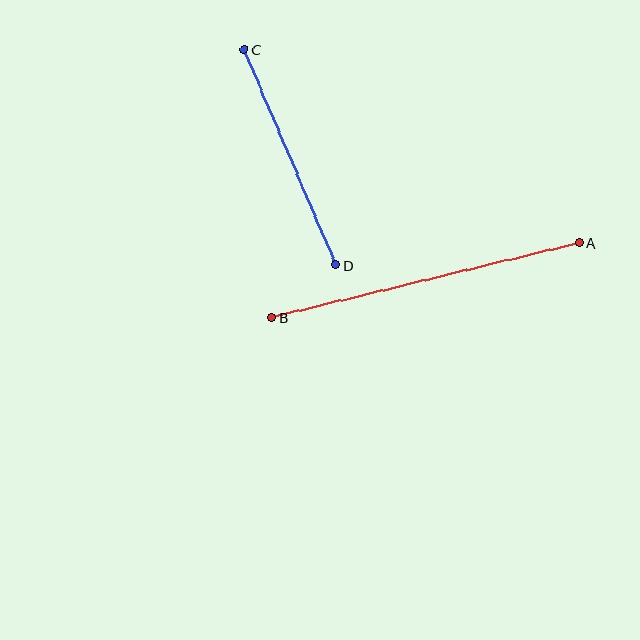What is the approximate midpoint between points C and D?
The midpoint is at approximately (290, 157) pixels.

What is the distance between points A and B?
The distance is approximately 317 pixels.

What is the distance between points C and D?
The distance is approximately 234 pixels.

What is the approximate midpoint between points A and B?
The midpoint is at approximately (425, 280) pixels.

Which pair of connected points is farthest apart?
Points A and B are farthest apart.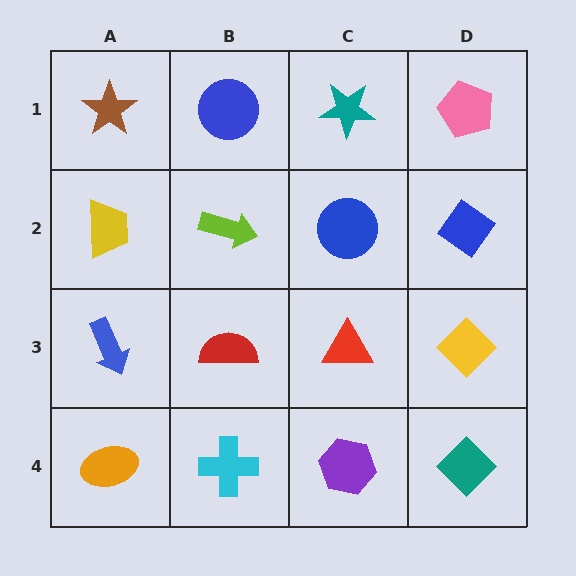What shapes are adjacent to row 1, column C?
A blue circle (row 2, column C), a blue circle (row 1, column B), a pink pentagon (row 1, column D).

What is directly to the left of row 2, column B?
A yellow trapezoid.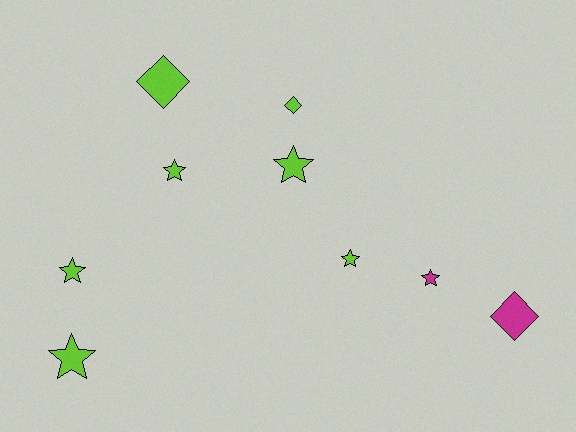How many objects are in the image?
There are 9 objects.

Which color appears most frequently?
Lime, with 7 objects.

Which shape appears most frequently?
Star, with 6 objects.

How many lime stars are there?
There are 5 lime stars.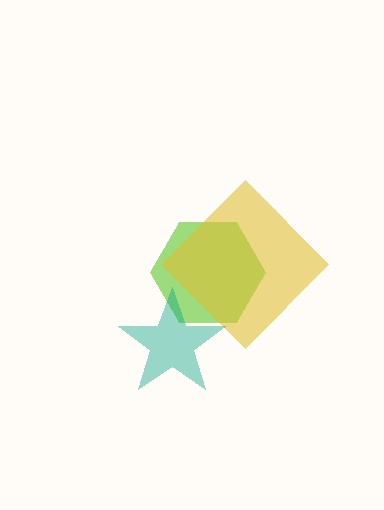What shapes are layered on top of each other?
The layered shapes are: a lime hexagon, a yellow diamond, a teal star.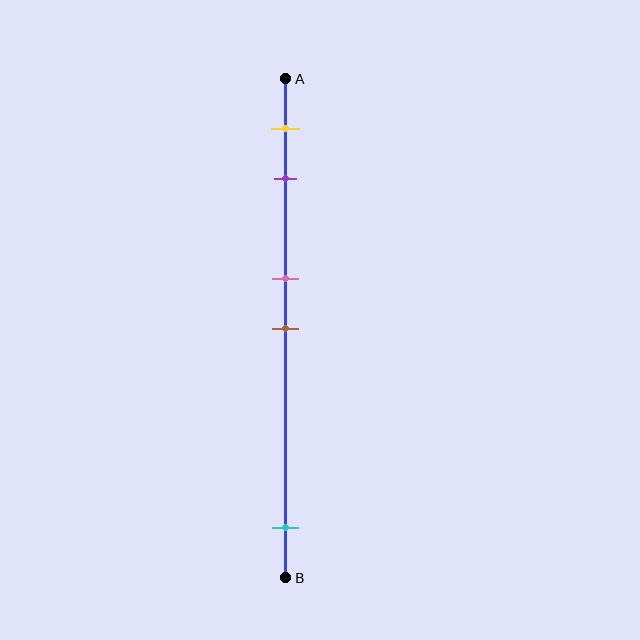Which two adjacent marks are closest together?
The pink and brown marks are the closest adjacent pair.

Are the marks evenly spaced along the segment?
No, the marks are not evenly spaced.